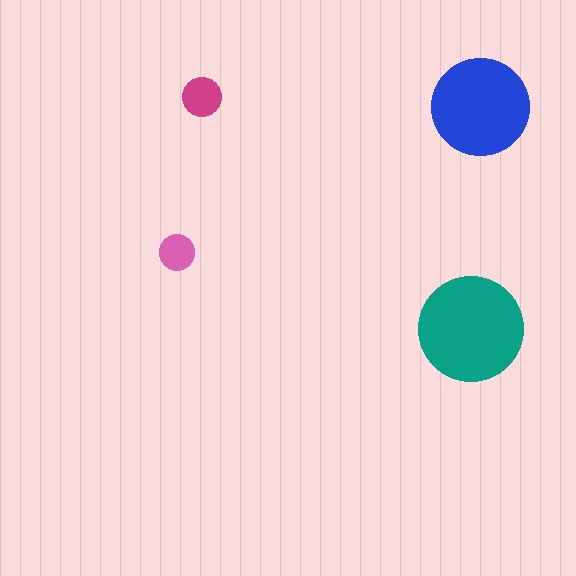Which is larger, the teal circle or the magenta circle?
The teal one.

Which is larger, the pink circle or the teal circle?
The teal one.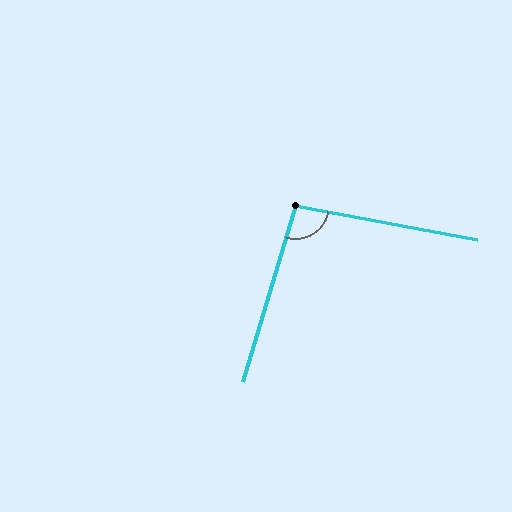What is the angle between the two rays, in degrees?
Approximately 96 degrees.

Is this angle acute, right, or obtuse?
It is obtuse.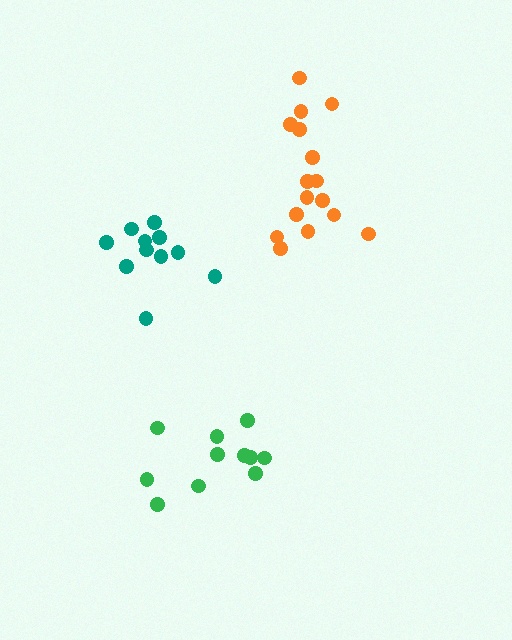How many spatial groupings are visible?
There are 3 spatial groupings.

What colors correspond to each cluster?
The clusters are colored: green, orange, teal.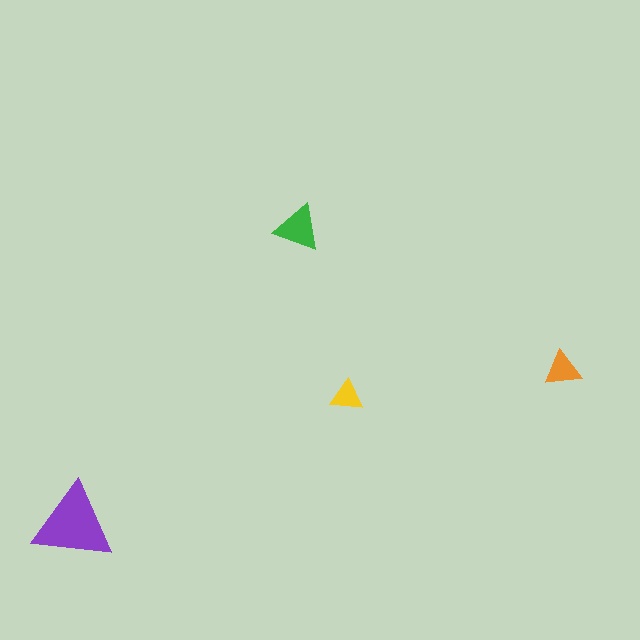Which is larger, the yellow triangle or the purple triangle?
The purple one.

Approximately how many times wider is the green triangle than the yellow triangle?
About 1.5 times wider.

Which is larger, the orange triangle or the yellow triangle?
The orange one.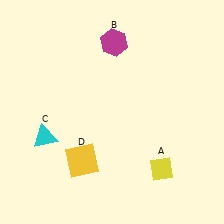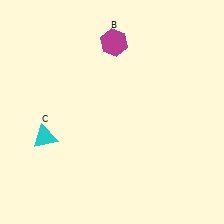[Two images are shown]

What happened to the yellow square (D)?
The yellow square (D) was removed in Image 2. It was in the bottom-left area of Image 1.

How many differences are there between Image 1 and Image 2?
There are 2 differences between the two images.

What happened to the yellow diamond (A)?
The yellow diamond (A) was removed in Image 2. It was in the bottom-right area of Image 1.